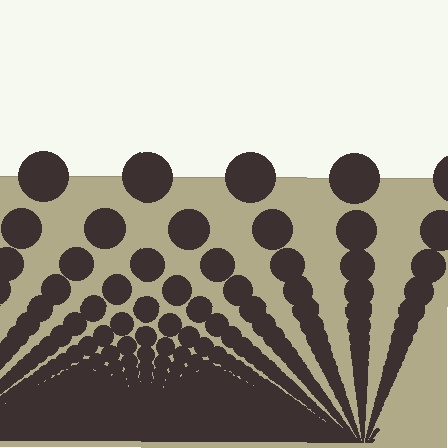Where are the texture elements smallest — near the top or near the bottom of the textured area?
Near the bottom.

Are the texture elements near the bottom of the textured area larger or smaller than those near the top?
Smaller. The gradient is inverted — elements near the bottom are smaller and denser.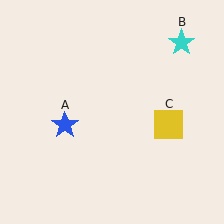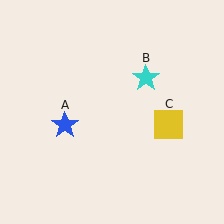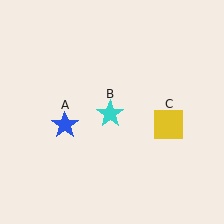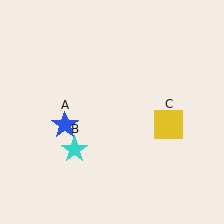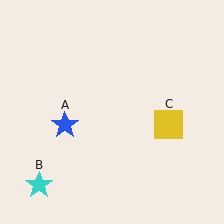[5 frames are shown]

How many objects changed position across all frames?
1 object changed position: cyan star (object B).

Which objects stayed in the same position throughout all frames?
Blue star (object A) and yellow square (object C) remained stationary.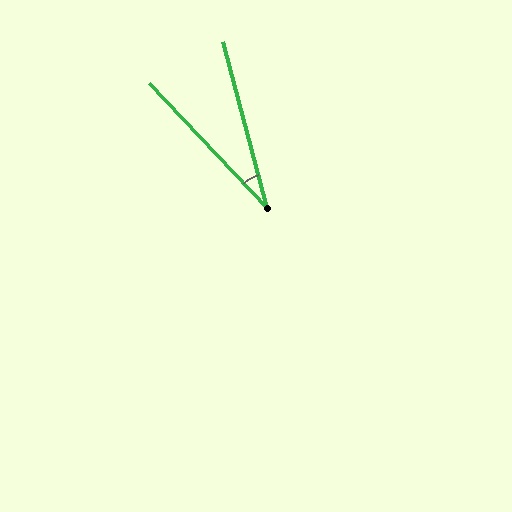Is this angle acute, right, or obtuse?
It is acute.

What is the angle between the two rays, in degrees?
Approximately 28 degrees.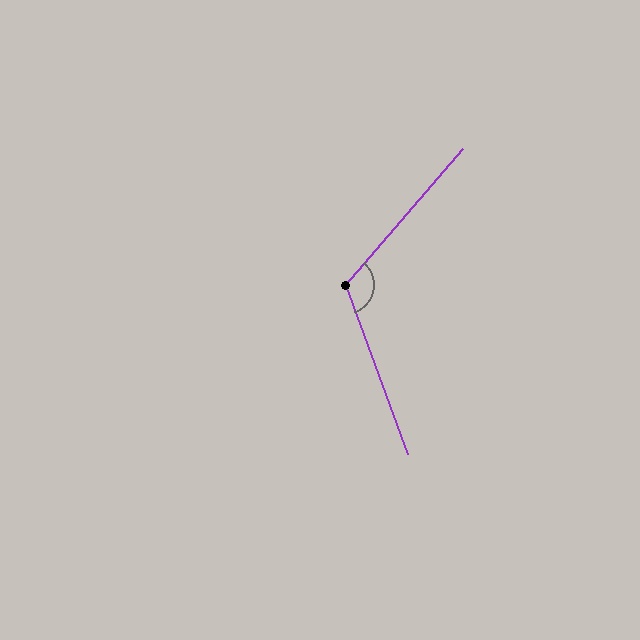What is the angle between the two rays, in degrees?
Approximately 119 degrees.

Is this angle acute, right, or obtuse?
It is obtuse.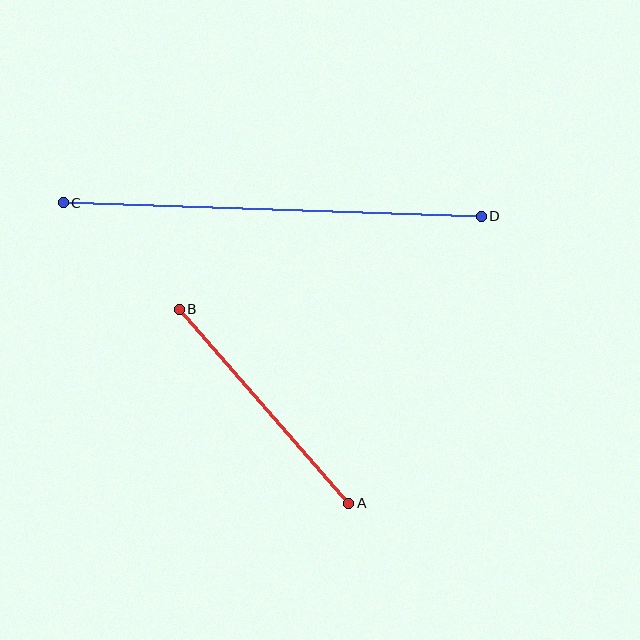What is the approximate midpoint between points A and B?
The midpoint is at approximately (264, 406) pixels.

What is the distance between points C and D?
The distance is approximately 418 pixels.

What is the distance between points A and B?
The distance is approximately 258 pixels.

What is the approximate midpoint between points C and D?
The midpoint is at approximately (272, 210) pixels.